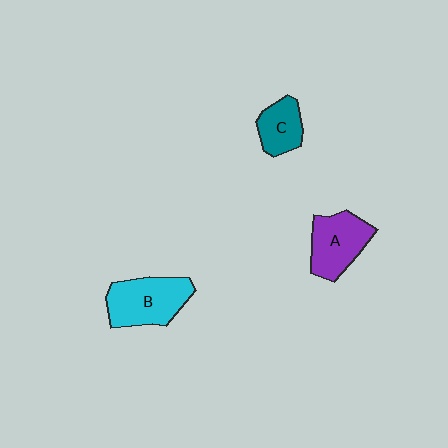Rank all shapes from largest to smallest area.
From largest to smallest: B (cyan), A (purple), C (teal).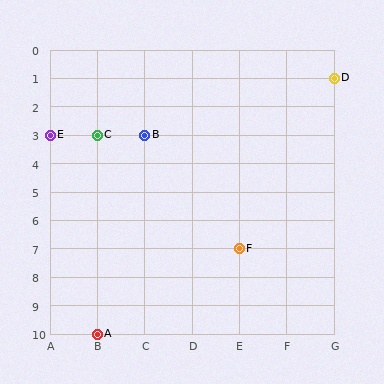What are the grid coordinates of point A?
Point A is at grid coordinates (B, 10).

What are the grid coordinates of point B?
Point B is at grid coordinates (C, 3).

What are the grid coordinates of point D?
Point D is at grid coordinates (G, 1).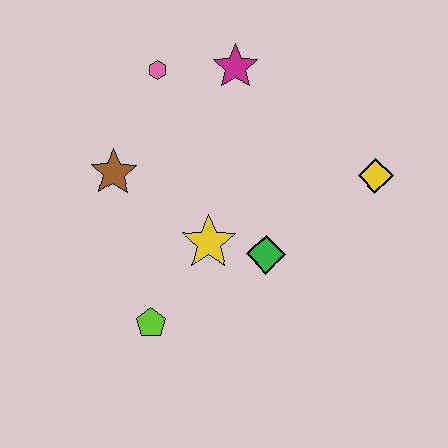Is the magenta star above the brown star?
Yes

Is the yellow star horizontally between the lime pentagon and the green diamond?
Yes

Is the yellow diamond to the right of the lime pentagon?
Yes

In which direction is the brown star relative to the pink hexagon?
The brown star is below the pink hexagon.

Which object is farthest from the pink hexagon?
The lime pentagon is farthest from the pink hexagon.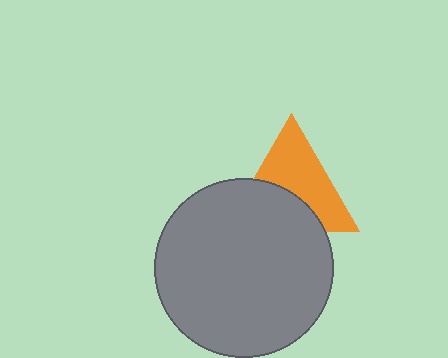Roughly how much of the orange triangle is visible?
About half of it is visible (roughly 58%).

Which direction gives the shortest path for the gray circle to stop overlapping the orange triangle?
Moving down gives the shortest separation.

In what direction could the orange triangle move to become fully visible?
The orange triangle could move up. That would shift it out from behind the gray circle entirely.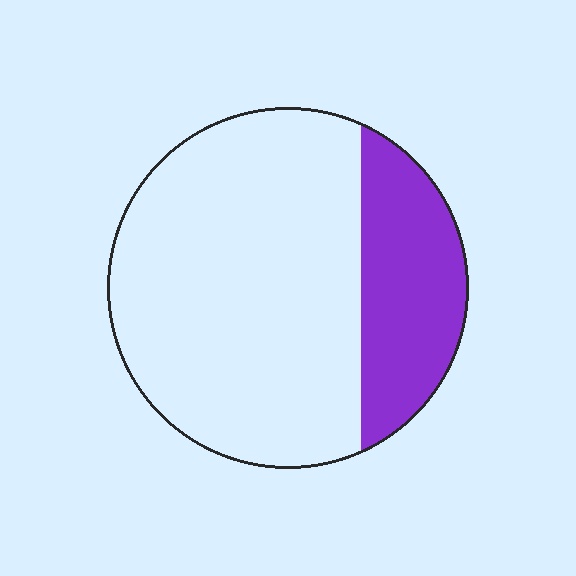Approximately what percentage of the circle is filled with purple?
Approximately 25%.